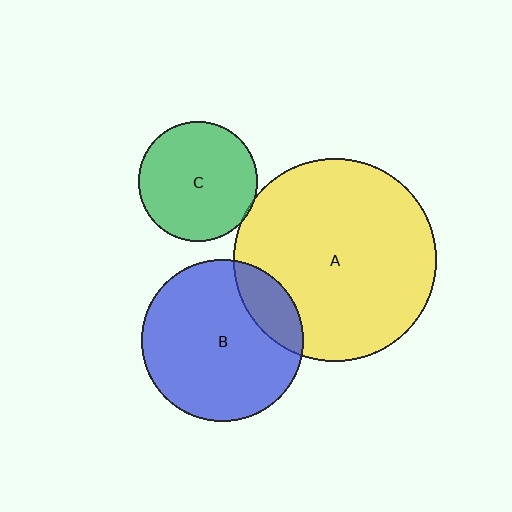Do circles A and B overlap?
Yes.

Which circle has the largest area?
Circle A (yellow).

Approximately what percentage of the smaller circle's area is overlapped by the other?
Approximately 15%.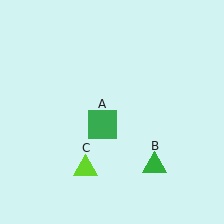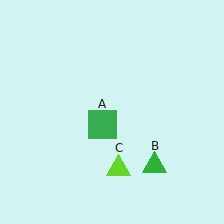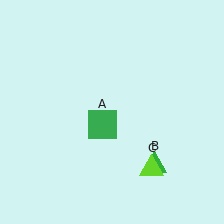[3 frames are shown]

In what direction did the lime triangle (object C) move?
The lime triangle (object C) moved right.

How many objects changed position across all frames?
1 object changed position: lime triangle (object C).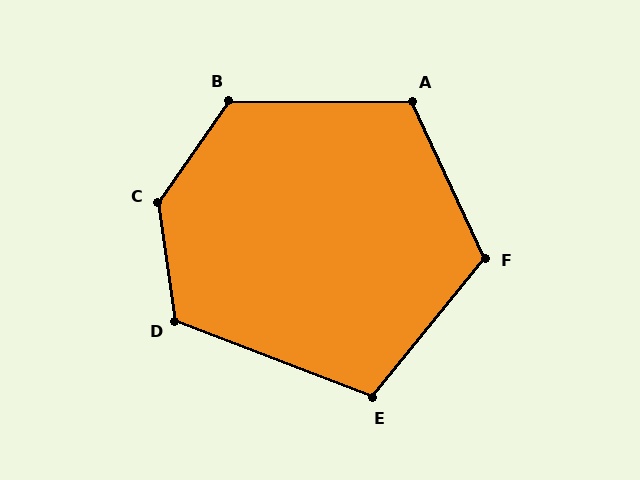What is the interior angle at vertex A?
Approximately 115 degrees (obtuse).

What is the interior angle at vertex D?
Approximately 119 degrees (obtuse).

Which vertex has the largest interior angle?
C, at approximately 137 degrees.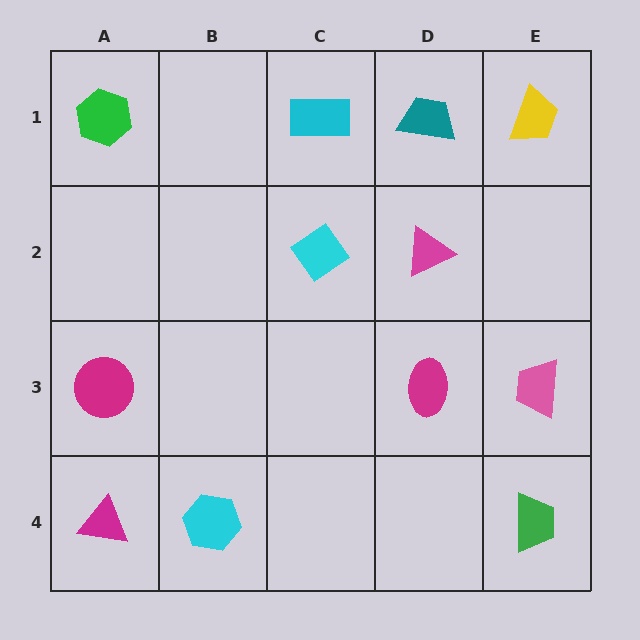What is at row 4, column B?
A cyan hexagon.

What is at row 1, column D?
A teal trapezoid.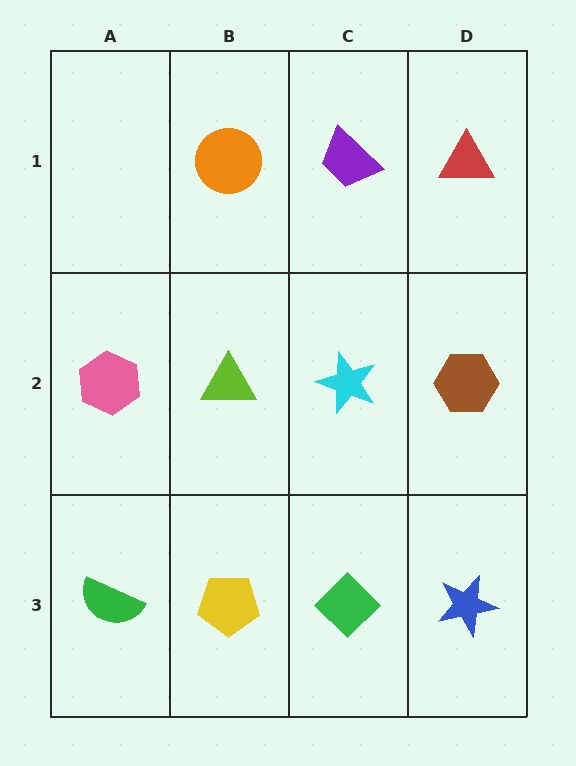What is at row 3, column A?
A green semicircle.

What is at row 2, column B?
A lime triangle.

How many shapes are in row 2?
4 shapes.